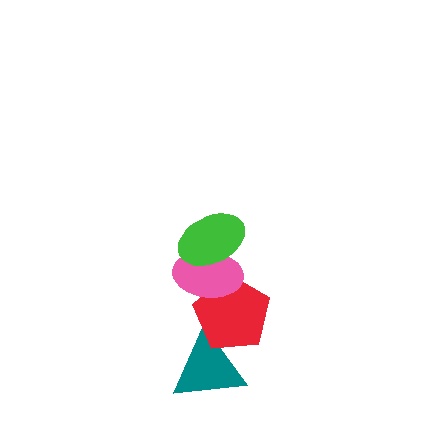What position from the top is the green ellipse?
The green ellipse is 1st from the top.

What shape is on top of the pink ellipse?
The green ellipse is on top of the pink ellipse.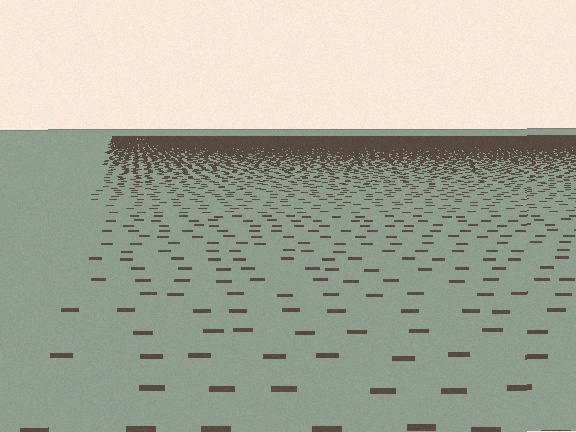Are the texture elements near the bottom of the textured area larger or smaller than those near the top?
Larger. Near the bottom, elements are closer to the viewer and appear at a bigger on-screen size.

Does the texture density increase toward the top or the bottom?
Density increases toward the top.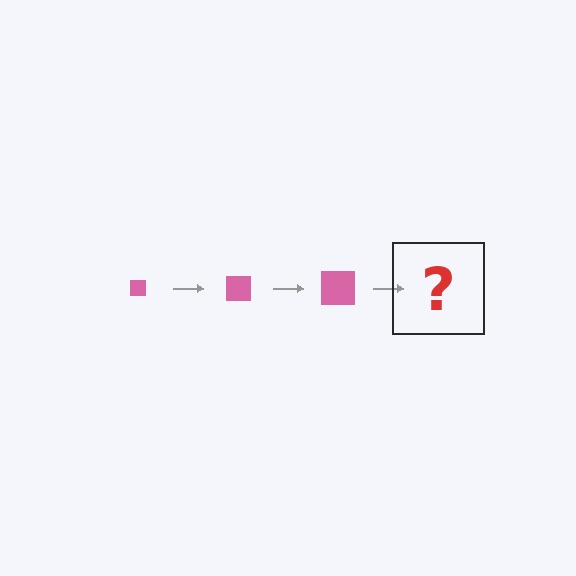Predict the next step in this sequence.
The next step is a pink square, larger than the previous one.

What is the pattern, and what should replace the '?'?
The pattern is that the square gets progressively larger each step. The '?' should be a pink square, larger than the previous one.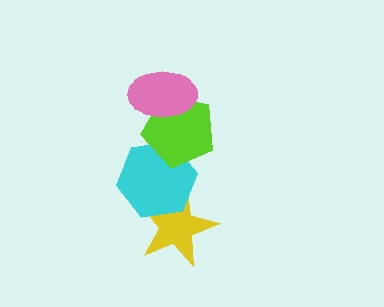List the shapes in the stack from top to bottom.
From top to bottom: the pink ellipse, the lime pentagon, the cyan hexagon, the yellow star.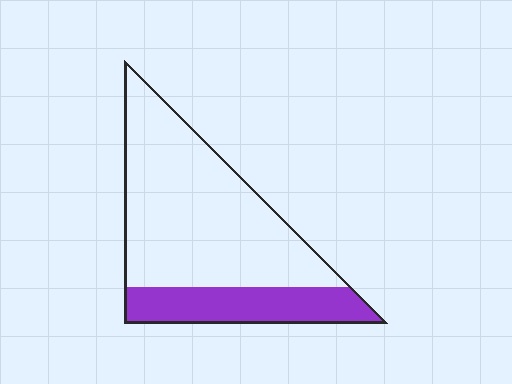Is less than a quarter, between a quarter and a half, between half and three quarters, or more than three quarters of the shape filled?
Between a quarter and a half.